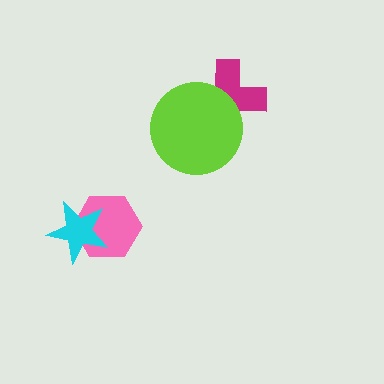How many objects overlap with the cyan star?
1 object overlaps with the cyan star.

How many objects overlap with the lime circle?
1 object overlaps with the lime circle.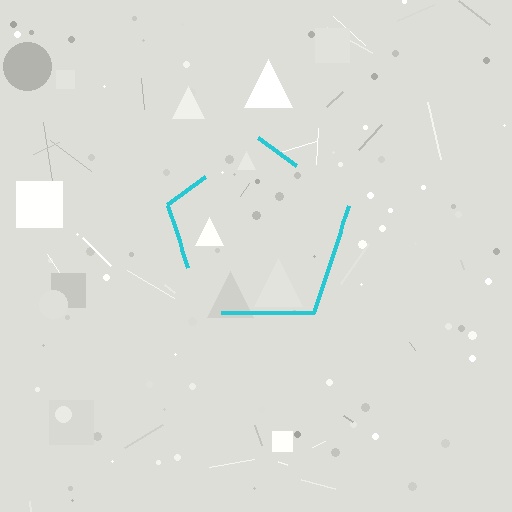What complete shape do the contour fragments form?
The contour fragments form a pentagon.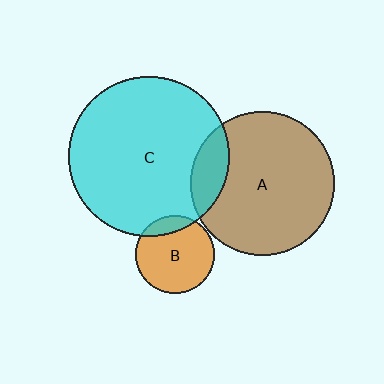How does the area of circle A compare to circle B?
Approximately 3.3 times.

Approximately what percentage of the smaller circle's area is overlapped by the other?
Approximately 15%.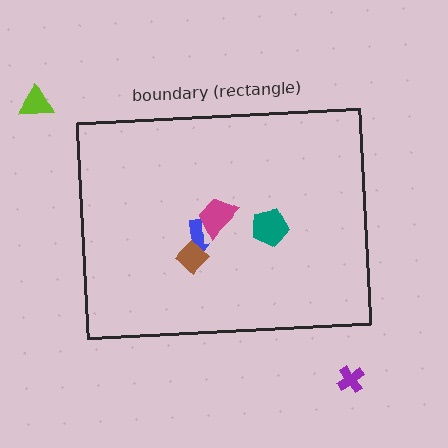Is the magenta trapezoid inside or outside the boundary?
Inside.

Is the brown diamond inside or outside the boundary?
Inside.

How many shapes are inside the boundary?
4 inside, 2 outside.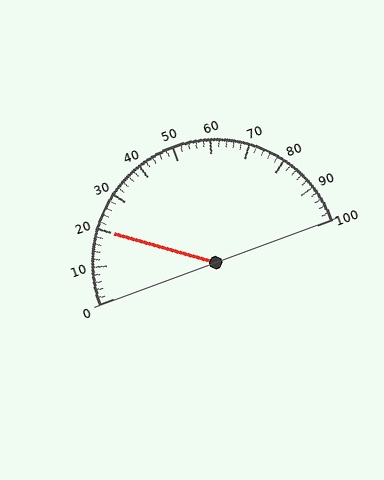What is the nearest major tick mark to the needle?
The nearest major tick mark is 20.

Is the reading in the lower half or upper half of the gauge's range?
The reading is in the lower half of the range (0 to 100).